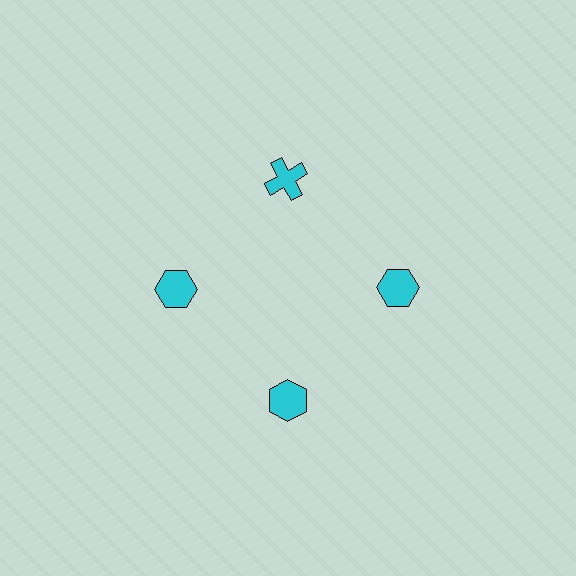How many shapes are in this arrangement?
There are 4 shapes arranged in a ring pattern.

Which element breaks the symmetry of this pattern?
The cyan cross at roughly the 12 o'clock position breaks the symmetry. All other shapes are cyan hexagons.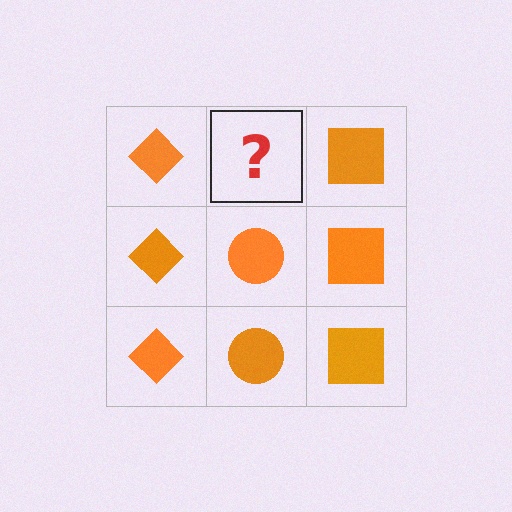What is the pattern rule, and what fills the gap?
The rule is that each column has a consistent shape. The gap should be filled with an orange circle.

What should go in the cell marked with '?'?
The missing cell should contain an orange circle.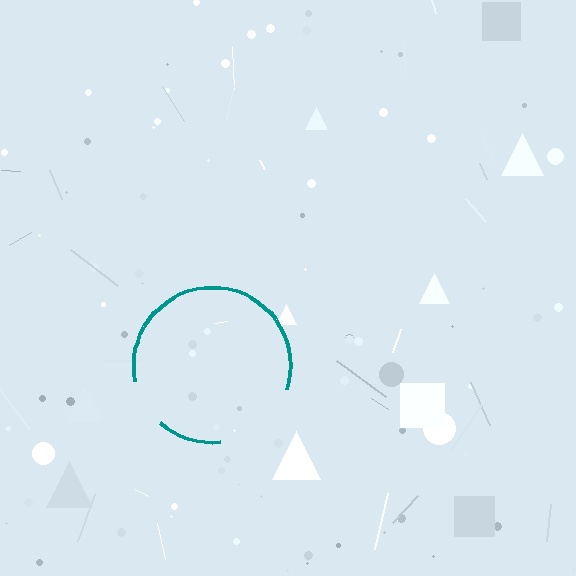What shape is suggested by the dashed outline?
The dashed outline suggests a circle.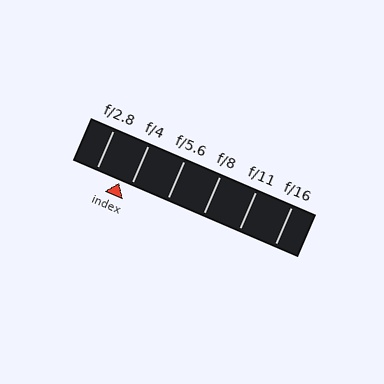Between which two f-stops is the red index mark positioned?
The index mark is between f/2.8 and f/4.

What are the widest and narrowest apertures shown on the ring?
The widest aperture shown is f/2.8 and the narrowest is f/16.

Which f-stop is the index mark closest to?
The index mark is closest to f/4.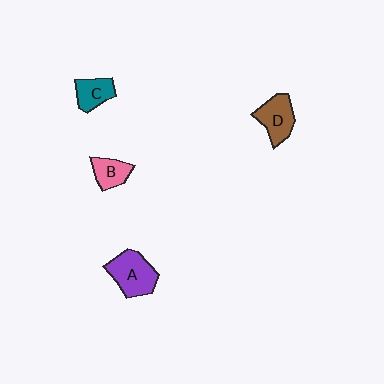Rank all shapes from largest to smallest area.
From largest to smallest: A (purple), D (brown), C (teal), B (pink).